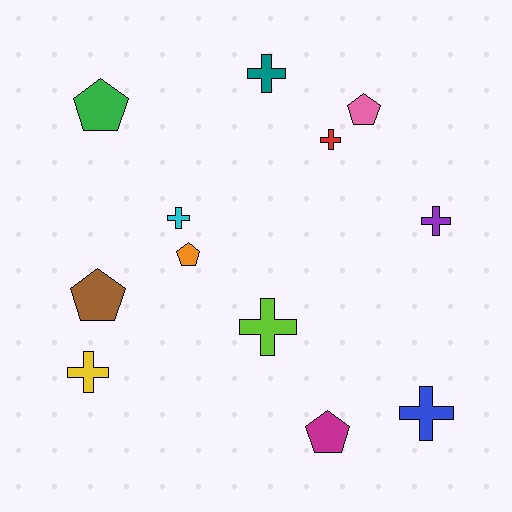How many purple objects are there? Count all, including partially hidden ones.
There is 1 purple object.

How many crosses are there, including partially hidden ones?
There are 7 crosses.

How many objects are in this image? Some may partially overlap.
There are 12 objects.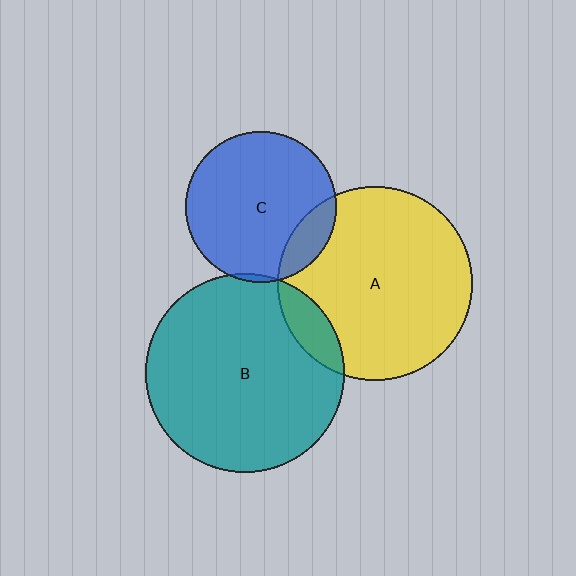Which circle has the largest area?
Circle B (teal).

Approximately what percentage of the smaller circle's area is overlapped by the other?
Approximately 10%.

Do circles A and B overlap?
Yes.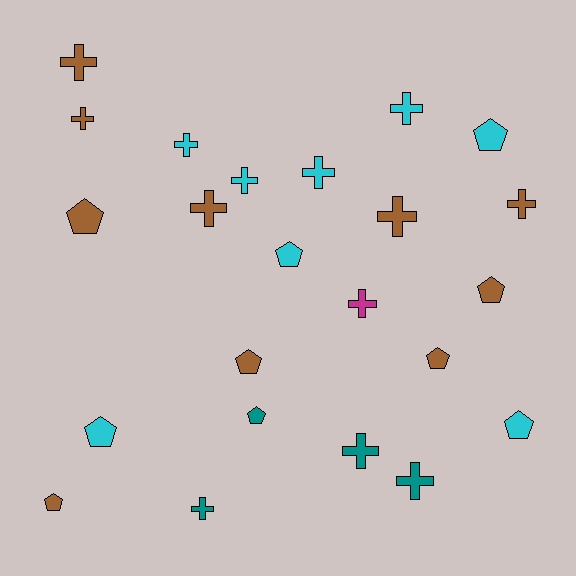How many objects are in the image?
There are 23 objects.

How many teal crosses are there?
There are 3 teal crosses.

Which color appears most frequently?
Brown, with 10 objects.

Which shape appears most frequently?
Cross, with 13 objects.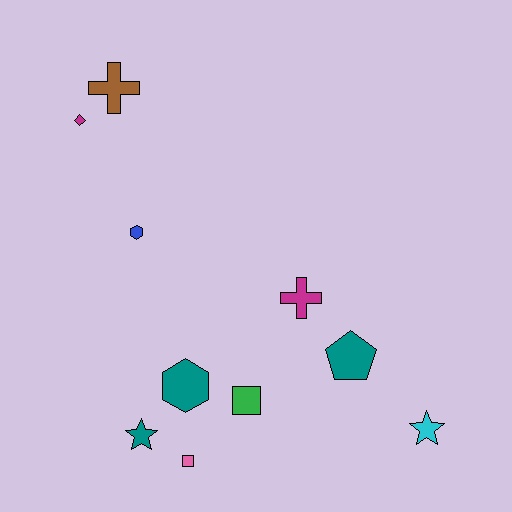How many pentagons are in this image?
There is 1 pentagon.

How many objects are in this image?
There are 10 objects.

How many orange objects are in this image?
There are no orange objects.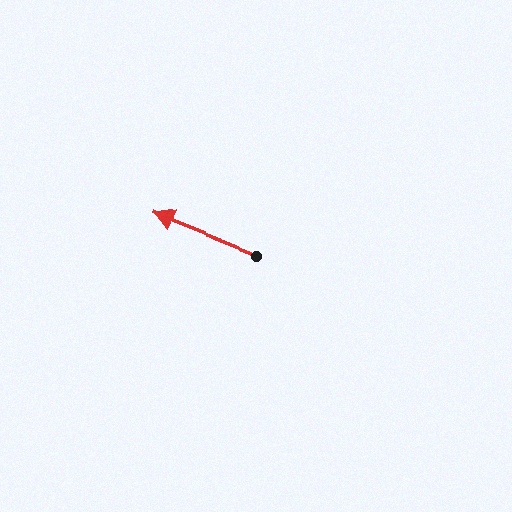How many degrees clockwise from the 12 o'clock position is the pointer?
Approximately 292 degrees.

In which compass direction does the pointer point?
West.